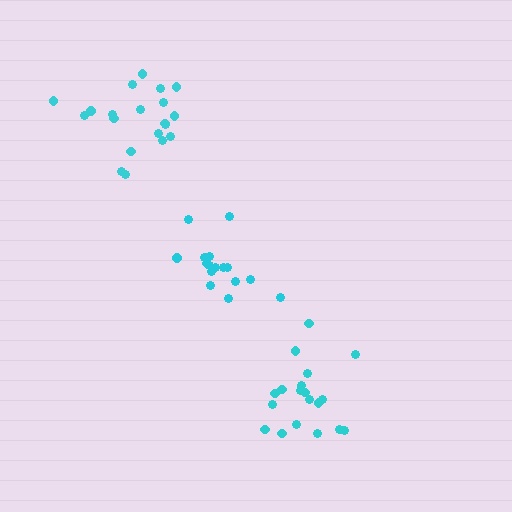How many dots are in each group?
Group 1: 16 dots, Group 2: 20 dots, Group 3: 20 dots (56 total).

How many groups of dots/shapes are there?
There are 3 groups.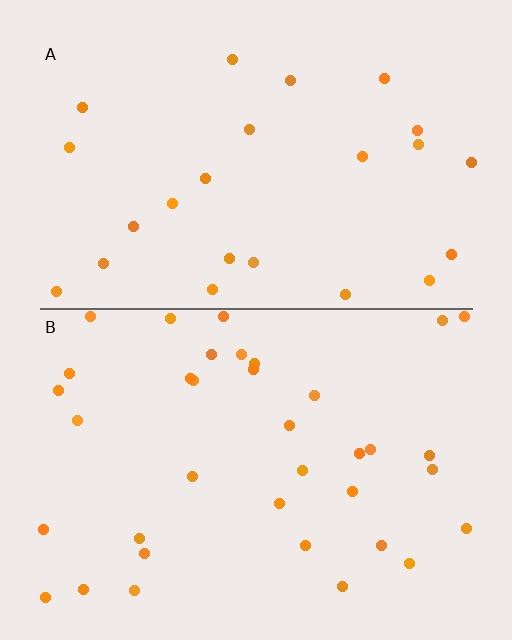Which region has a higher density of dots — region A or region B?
B (the bottom).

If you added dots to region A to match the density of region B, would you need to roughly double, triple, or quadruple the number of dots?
Approximately double.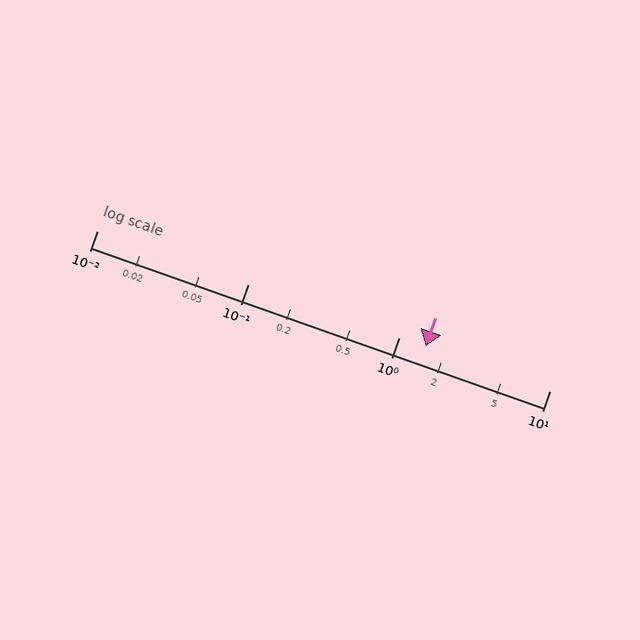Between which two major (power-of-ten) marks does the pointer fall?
The pointer is between 1 and 10.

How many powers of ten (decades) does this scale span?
The scale spans 3 decades, from 0.01 to 10.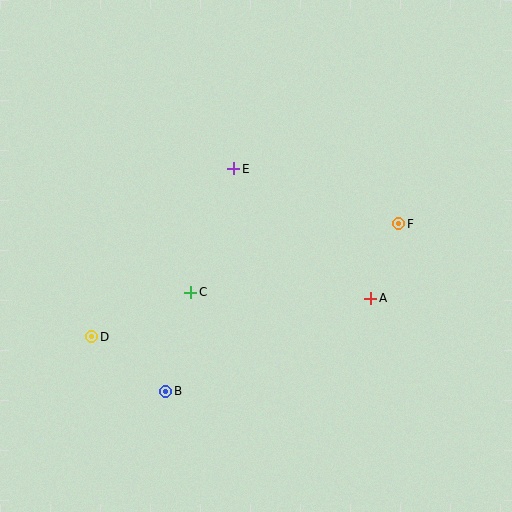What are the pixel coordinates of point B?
Point B is at (166, 391).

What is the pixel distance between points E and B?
The distance between E and B is 233 pixels.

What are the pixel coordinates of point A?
Point A is at (371, 298).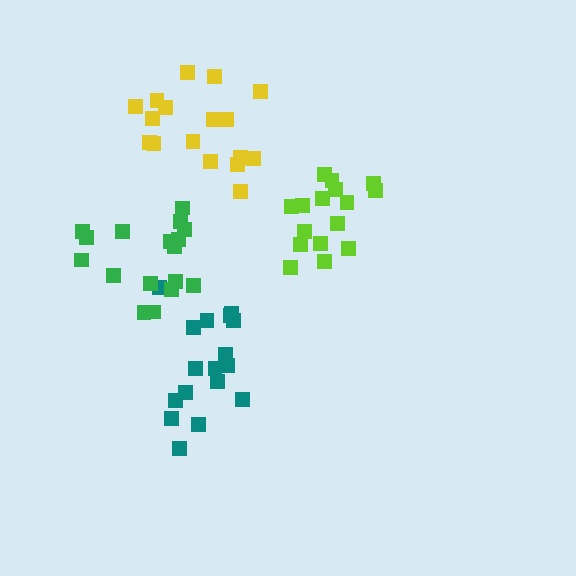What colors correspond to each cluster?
The clusters are colored: lime, teal, green, yellow.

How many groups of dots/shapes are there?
There are 4 groups.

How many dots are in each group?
Group 1: 16 dots, Group 2: 17 dots, Group 3: 17 dots, Group 4: 17 dots (67 total).